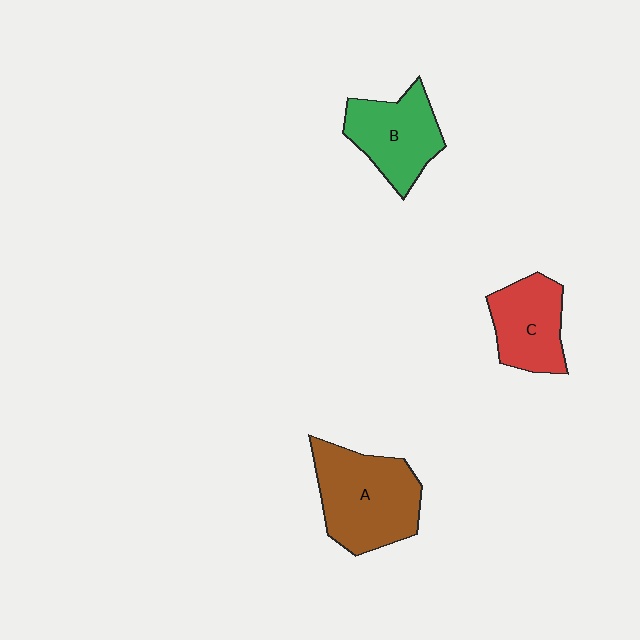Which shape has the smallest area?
Shape C (red).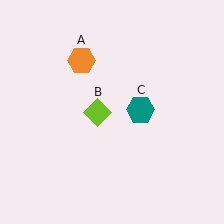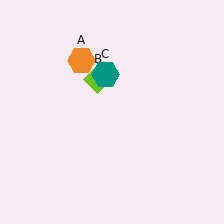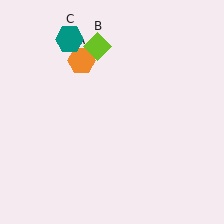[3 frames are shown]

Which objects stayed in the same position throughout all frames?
Orange hexagon (object A) remained stationary.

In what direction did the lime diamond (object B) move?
The lime diamond (object B) moved up.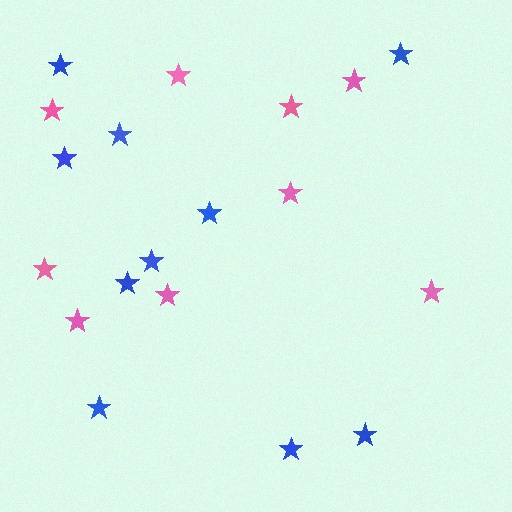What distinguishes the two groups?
There are 2 groups: one group of pink stars (9) and one group of blue stars (10).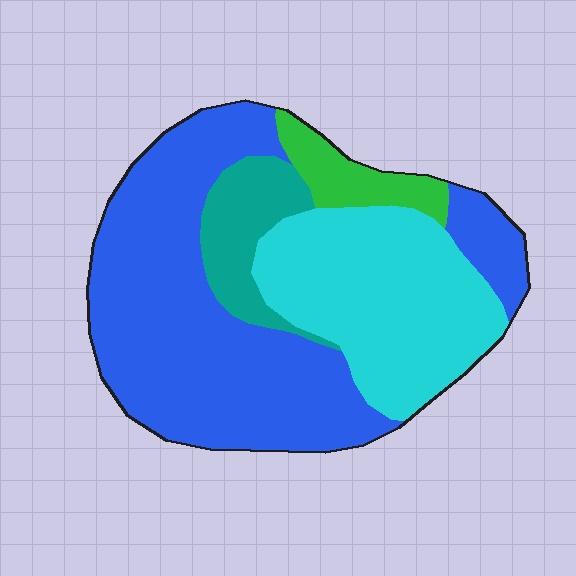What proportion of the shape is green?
Green takes up less than a sixth of the shape.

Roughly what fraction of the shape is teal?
Teal takes up less than a sixth of the shape.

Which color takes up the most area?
Blue, at roughly 50%.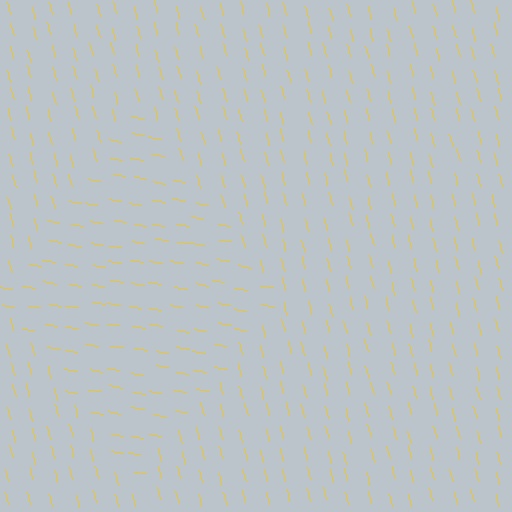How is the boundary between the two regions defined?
The boundary is defined purely by a change in line orientation (approximately 66 degrees difference). All lines are the same color and thickness.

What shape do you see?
I see a diamond.